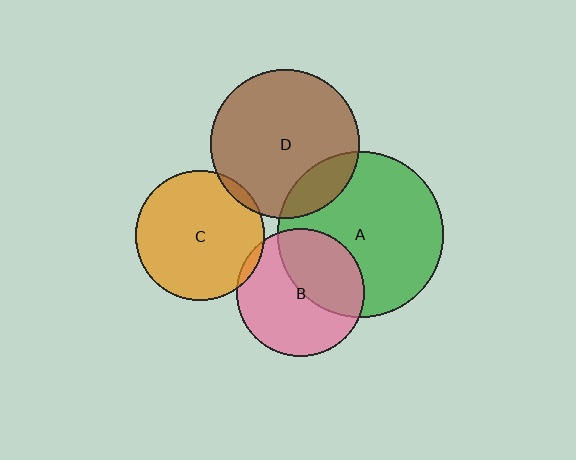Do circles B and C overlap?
Yes.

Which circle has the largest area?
Circle A (green).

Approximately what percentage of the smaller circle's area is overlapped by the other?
Approximately 5%.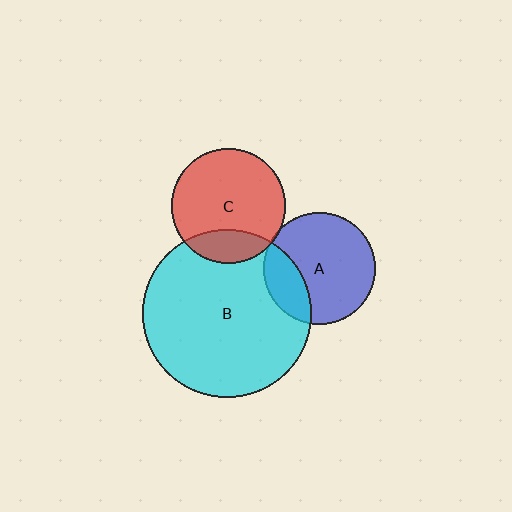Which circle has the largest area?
Circle B (cyan).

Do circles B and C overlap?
Yes.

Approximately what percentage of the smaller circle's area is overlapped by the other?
Approximately 20%.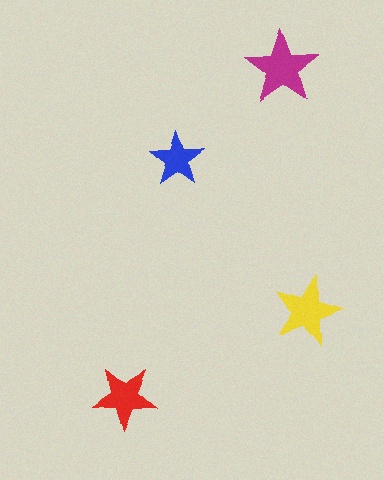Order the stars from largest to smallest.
the magenta one, the yellow one, the red one, the blue one.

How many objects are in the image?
There are 4 objects in the image.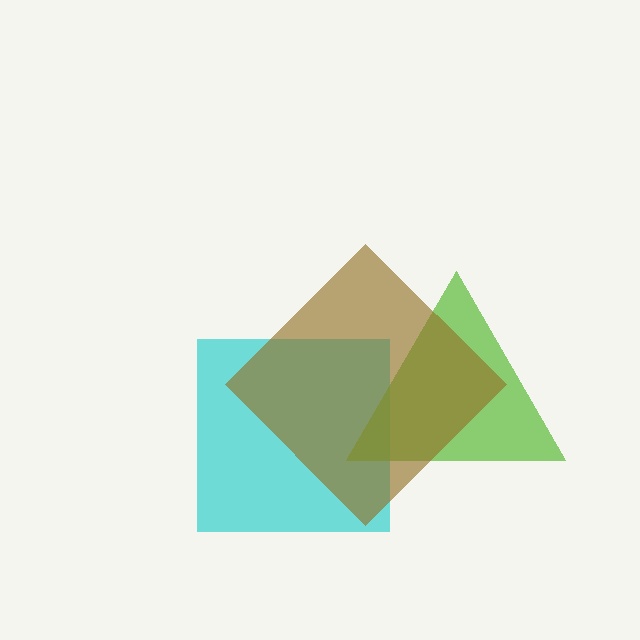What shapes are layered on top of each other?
The layered shapes are: a cyan square, a lime triangle, a brown diamond.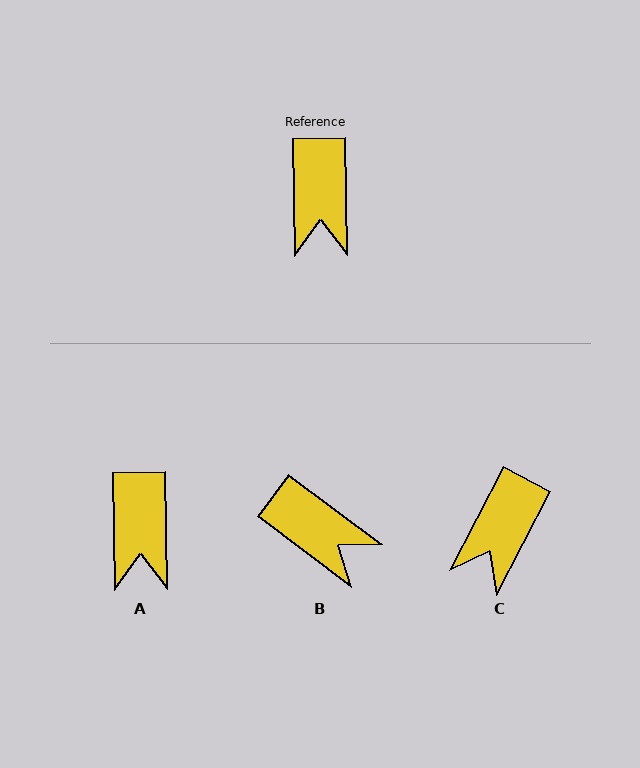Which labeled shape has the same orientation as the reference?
A.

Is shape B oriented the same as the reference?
No, it is off by about 52 degrees.